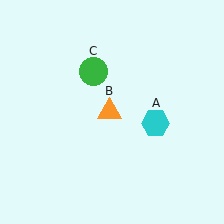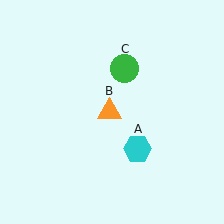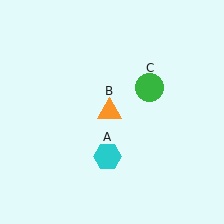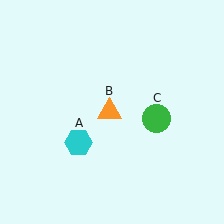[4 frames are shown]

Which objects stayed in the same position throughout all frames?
Orange triangle (object B) remained stationary.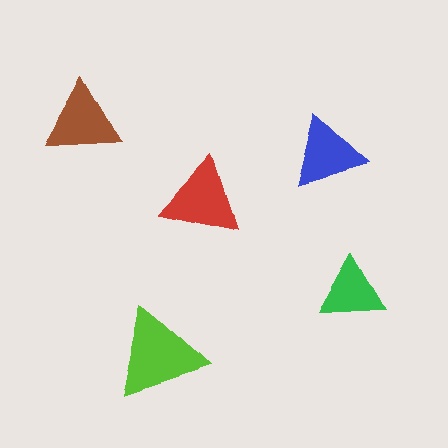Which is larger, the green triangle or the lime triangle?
The lime one.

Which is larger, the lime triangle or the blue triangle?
The lime one.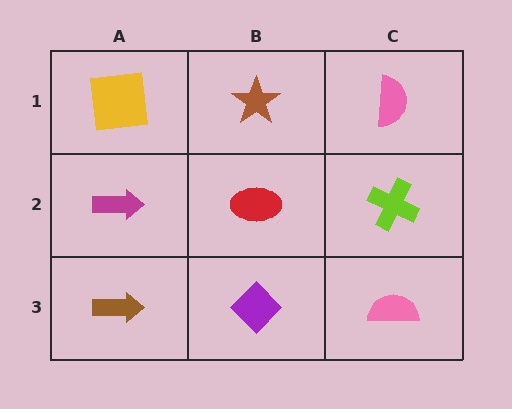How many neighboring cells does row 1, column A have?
2.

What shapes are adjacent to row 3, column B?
A red ellipse (row 2, column B), a brown arrow (row 3, column A), a pink semicircle (row 3, column C).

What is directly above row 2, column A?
A yellow square.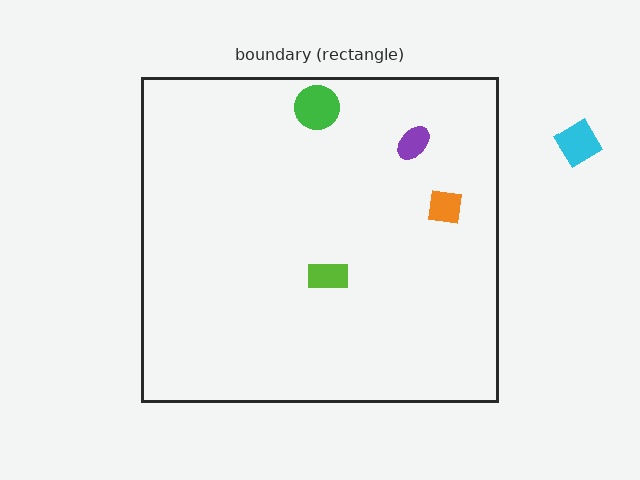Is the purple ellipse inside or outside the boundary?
Inside.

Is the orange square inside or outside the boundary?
Inside.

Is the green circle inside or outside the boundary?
Inside.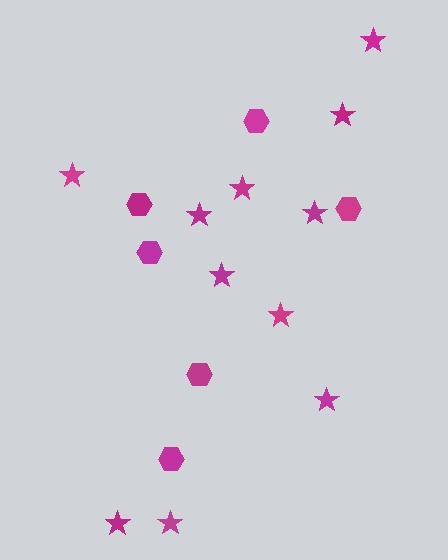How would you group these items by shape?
There are 2 groups: one group of hexagons (6) and one group of stars (11).